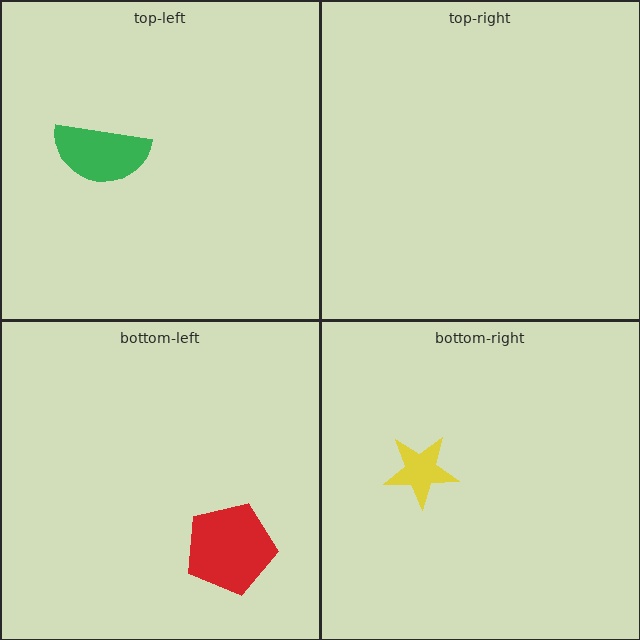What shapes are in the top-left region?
The green semicircle.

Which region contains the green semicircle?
The top-left region.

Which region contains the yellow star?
The bottom-right region.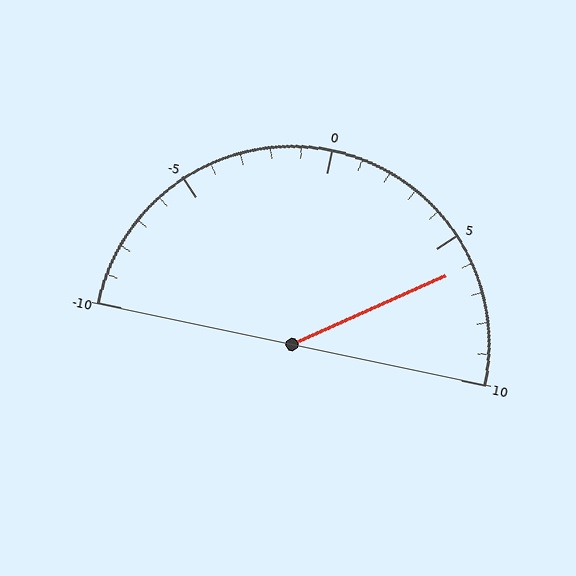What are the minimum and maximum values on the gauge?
The gauge ranges from -10 to 10.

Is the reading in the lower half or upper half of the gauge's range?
The reading is in the upper half of the range (-10 to 10).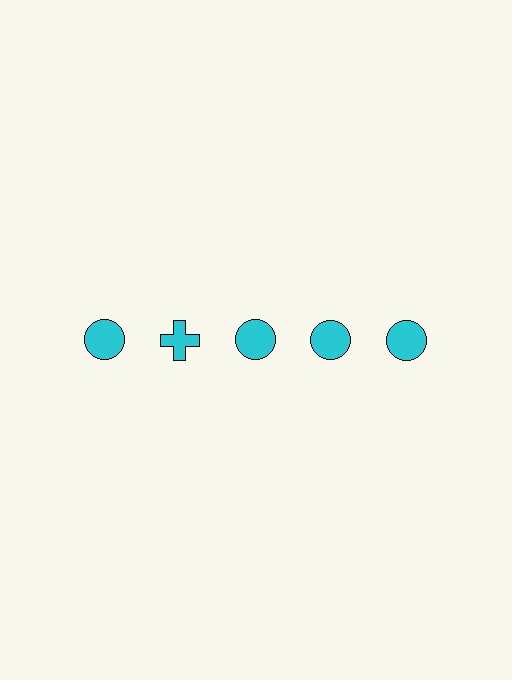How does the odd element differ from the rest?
It has a different shape: cross instead of circle.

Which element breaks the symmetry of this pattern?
The cyan cross in the top row, second from left column breaks the symmetry. All other shapes are cyan circles.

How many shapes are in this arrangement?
There are 5 shapes arranged in a grid pattern.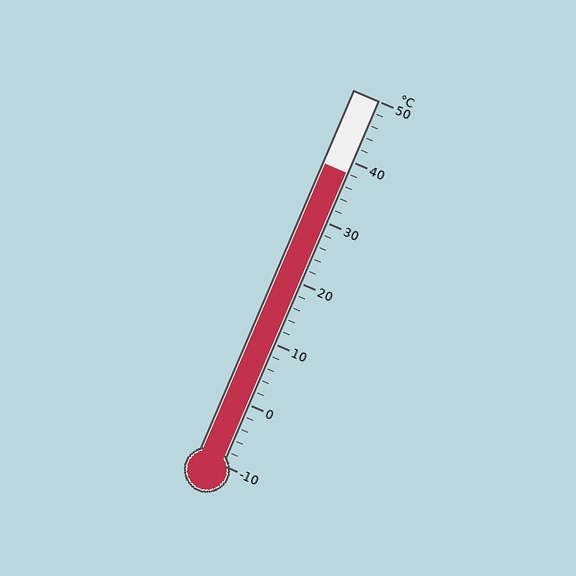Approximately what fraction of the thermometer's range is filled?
The thermometer is filled to approximately 80% of its range.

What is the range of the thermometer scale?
The thermometer scale ranges from -10°C to 50°C.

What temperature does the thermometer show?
The thermometer shows approximately 38°C.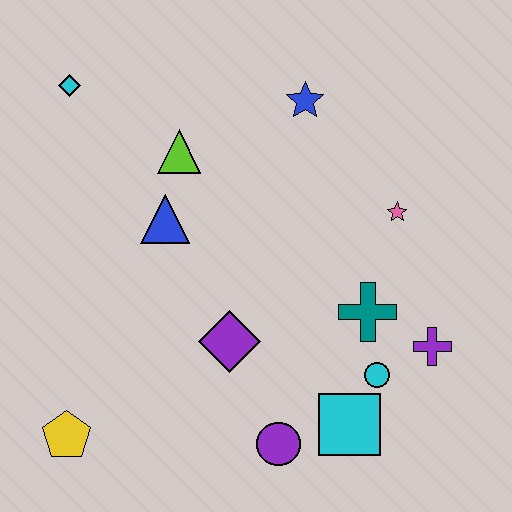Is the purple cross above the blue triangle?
No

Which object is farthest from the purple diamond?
The cyan diamond is farthest from the purple diamond.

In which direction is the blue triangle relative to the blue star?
The blue triangle is to the left of the blue star.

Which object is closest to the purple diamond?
The purple circle is closest to the purple diamond.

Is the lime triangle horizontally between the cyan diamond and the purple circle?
Yes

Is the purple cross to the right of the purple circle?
Yes